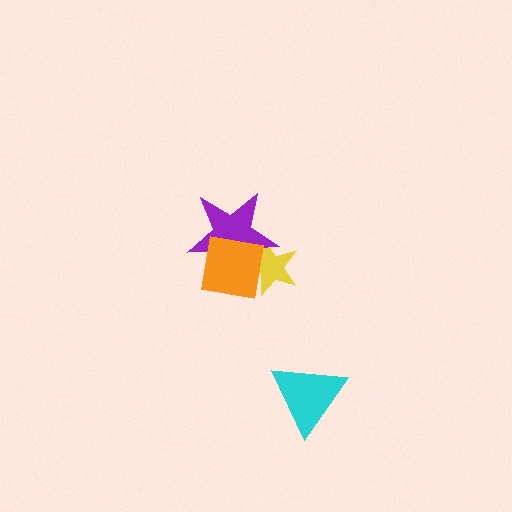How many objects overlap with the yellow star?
2 objects overlap with the yellow star.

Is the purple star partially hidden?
Yes, it is partially covered by another shape.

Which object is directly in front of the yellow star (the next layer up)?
The purple star is directly in front of the yellow star.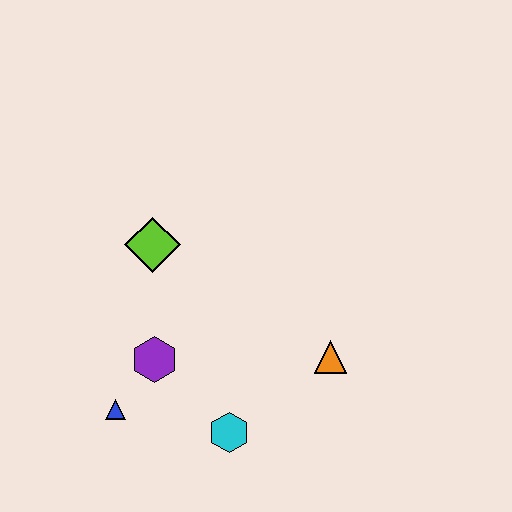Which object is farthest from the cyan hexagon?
The lime diamond is farthest from the cyan hexagon.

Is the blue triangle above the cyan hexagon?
Yes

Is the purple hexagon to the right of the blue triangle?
Yes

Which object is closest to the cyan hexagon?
The purple hexagon is closest to the cyan hexagon.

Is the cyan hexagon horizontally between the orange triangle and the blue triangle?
Yes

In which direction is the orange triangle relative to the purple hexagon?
The orange triangle is to the right of the purple hexagon.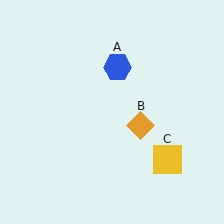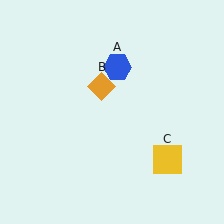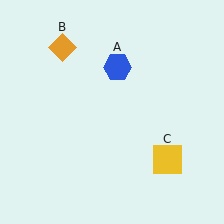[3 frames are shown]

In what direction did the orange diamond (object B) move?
The orange diamond (object B) moved up and to the left.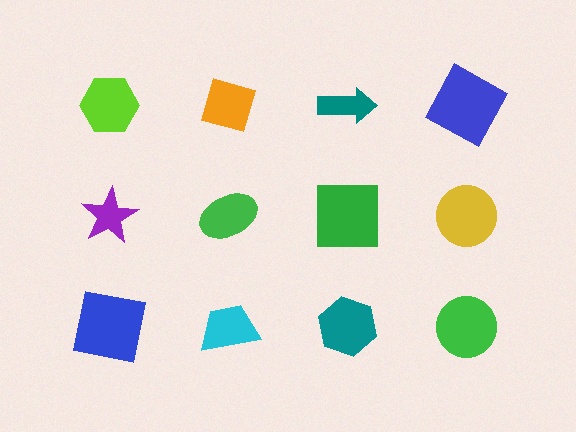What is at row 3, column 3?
A teal hexagon.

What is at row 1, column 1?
A lime hexagon.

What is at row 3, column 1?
A blue square.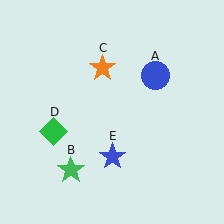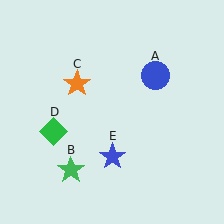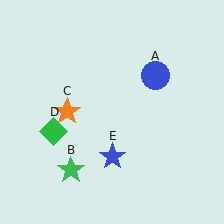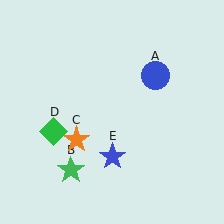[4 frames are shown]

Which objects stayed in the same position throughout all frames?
Blue circle (object A) and green star (object B) and green diamond (object D) and blue star (object E) remained stationary.